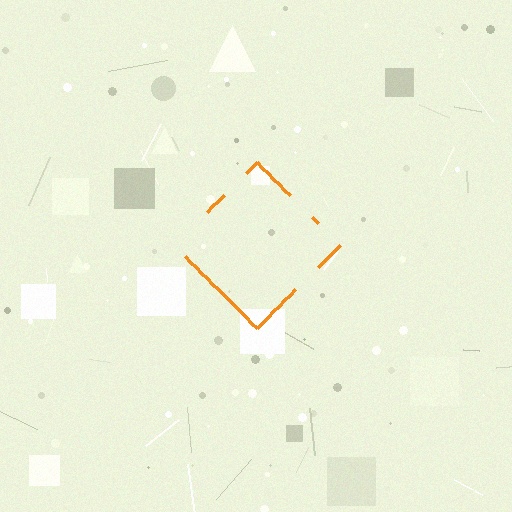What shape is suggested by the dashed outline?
The dashed outline suggests a diamond.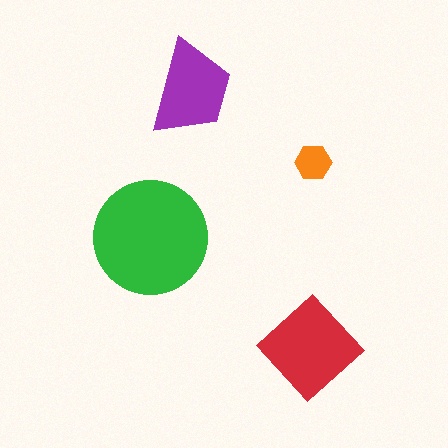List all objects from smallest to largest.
The orange hexagon, the purple trapezoid, the red diamond, the green circle.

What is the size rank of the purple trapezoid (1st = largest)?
3rd.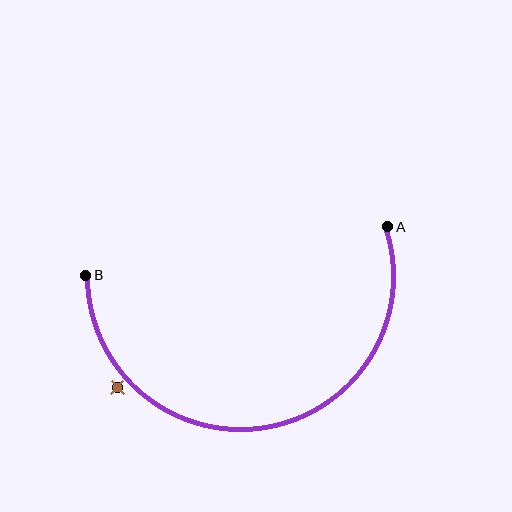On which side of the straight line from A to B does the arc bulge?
The arc bulges below the straight line connecting A and B.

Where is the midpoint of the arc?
The arc midpoint is the point on the curve farthest from the straight line joining A and B. It sits below that line.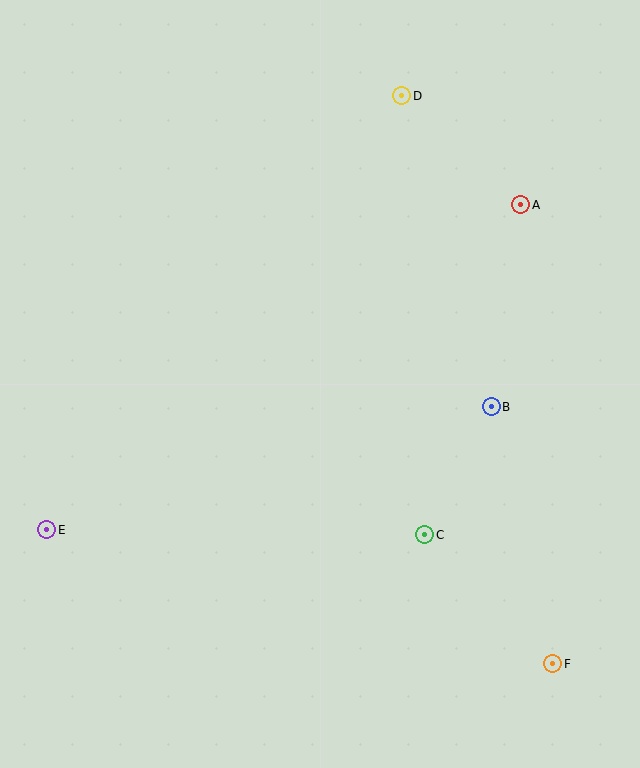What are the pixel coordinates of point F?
Point F is at (553, 664).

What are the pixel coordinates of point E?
Point E is at (47, 530).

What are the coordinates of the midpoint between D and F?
The midpoint between D and F is at (477, 380).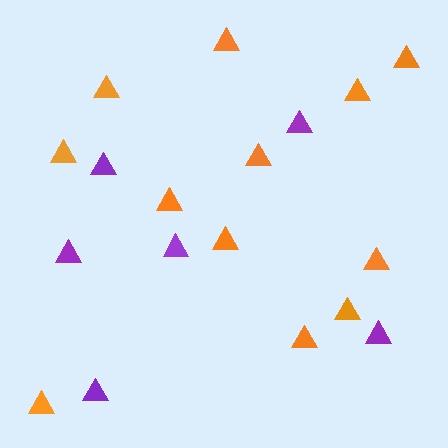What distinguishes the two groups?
There are 2 groups: one group of purple triangles (6) and one group of orange triangles (12).